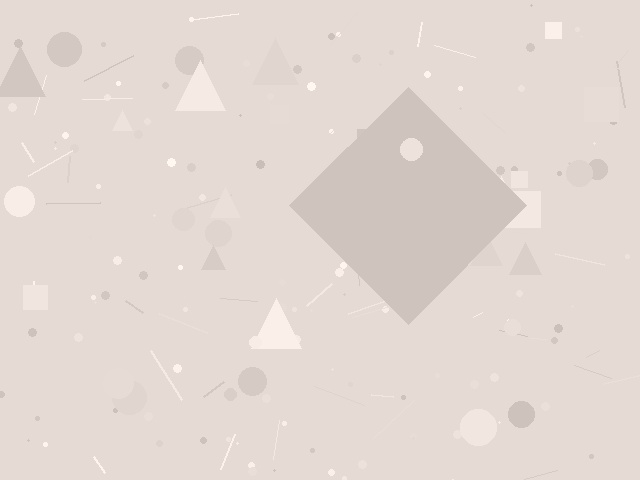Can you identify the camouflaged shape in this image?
The camouflaged shape is a diamond.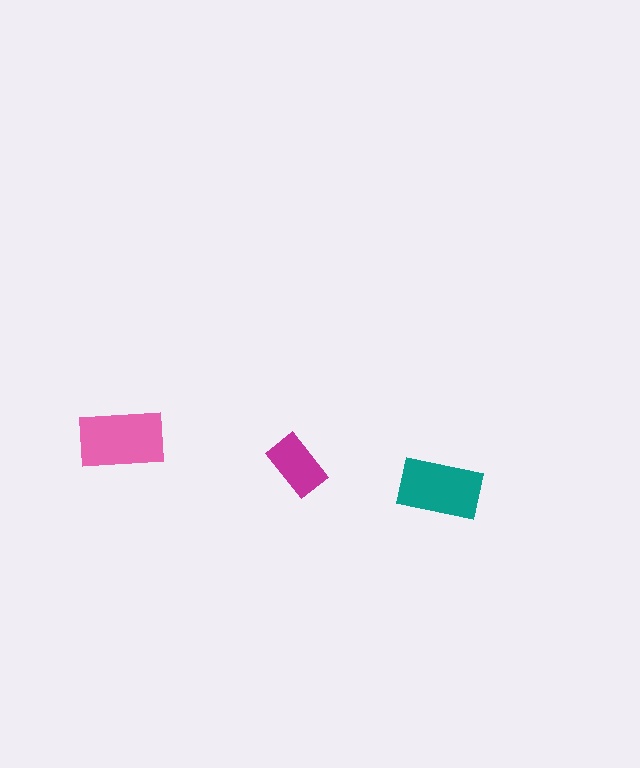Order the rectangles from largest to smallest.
the pink one, the teal one, the magenta one.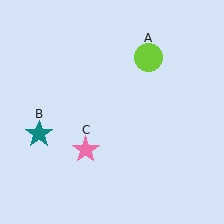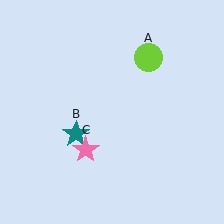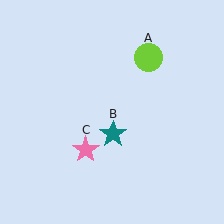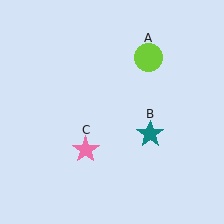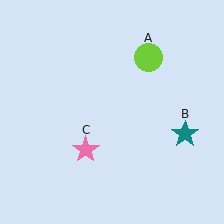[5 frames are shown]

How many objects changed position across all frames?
1 object changed position: teal star (object B).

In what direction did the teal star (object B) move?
The teal star (object B) moved right.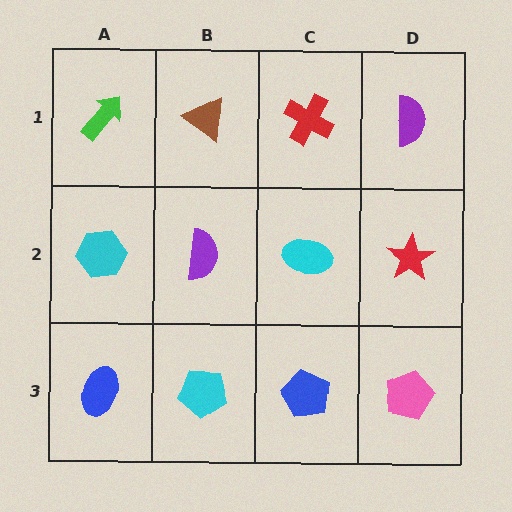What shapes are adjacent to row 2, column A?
A green arrow (row 1, column A), a blue ellipse (row 3, column A), a purple semicircle (row 2, column B).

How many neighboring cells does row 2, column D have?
3.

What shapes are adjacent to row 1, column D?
A red star (row 2, column D), a red cross (row 1, column C).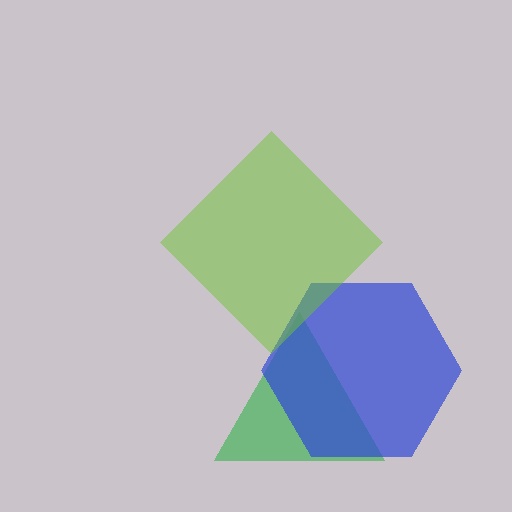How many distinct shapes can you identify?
There are 3 distinct shapes: a green triangle, a blue hexagon, a lime diamond.